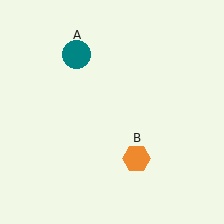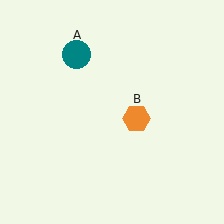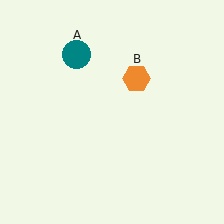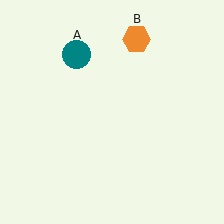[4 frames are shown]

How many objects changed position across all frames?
1 object changed position: orange hexagon (object B).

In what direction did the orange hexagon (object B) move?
The orange hexagon (object B) moved up.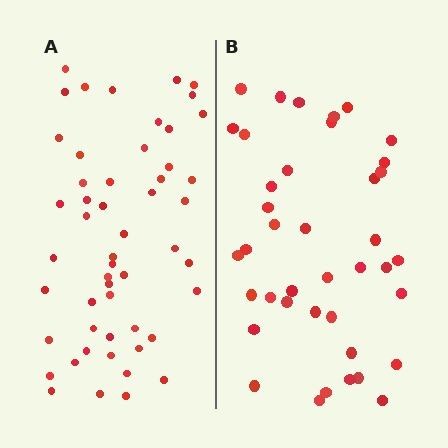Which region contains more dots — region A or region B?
Region A (the left region) has more dots.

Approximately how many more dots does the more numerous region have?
Region A has roughly 12 or so more dots than region B.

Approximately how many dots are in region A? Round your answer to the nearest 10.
About 50 dots. (The exact count is 52, which rounds to 50.)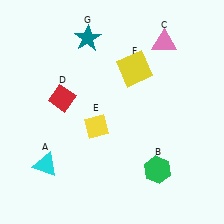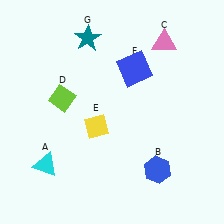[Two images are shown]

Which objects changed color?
B changed from green to blue. D changed from red to lime. F changed from yellow to blue.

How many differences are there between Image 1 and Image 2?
There are 3 differences between the two images.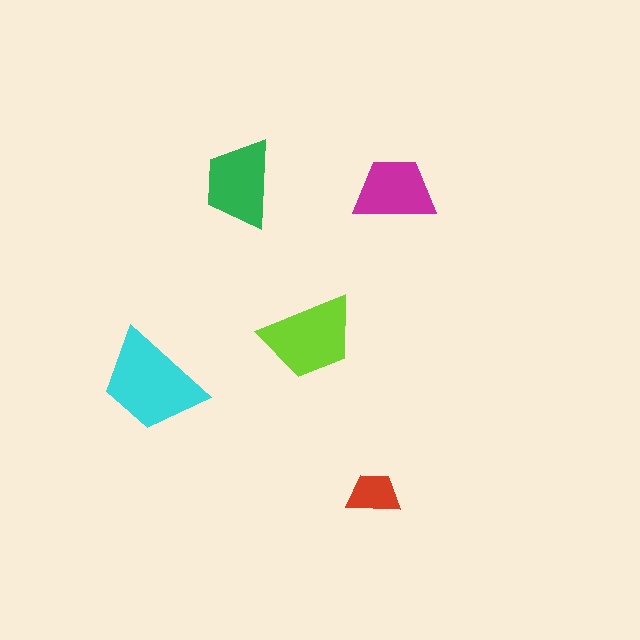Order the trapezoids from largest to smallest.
the cyan one, the lime one, the green one, the magenta one, the red one.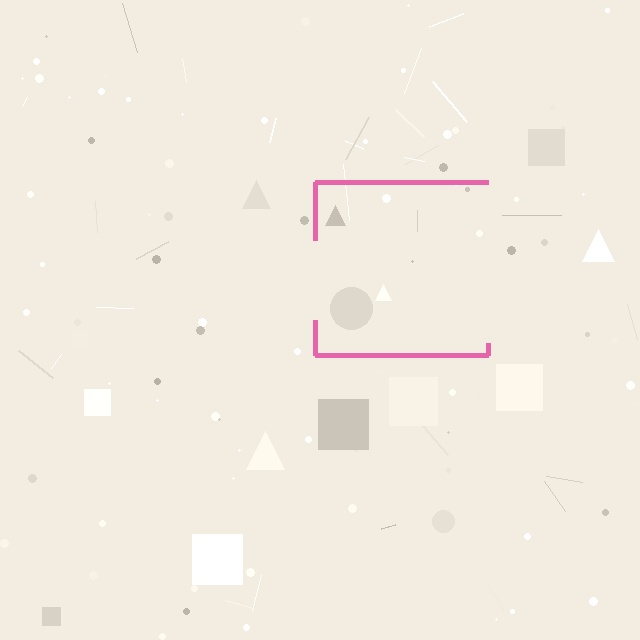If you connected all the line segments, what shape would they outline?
They would outline a square.